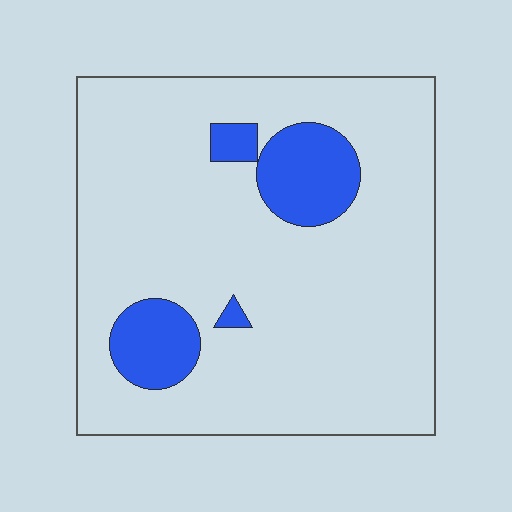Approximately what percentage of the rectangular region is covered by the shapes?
Approximately 15%.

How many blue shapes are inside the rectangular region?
4.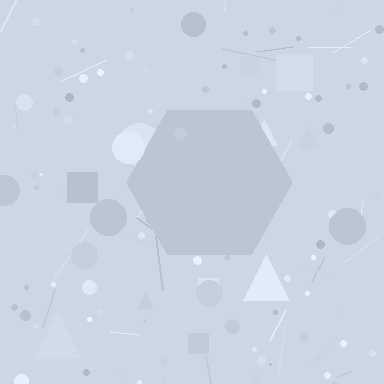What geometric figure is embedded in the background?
A hexagon is embedded in the background.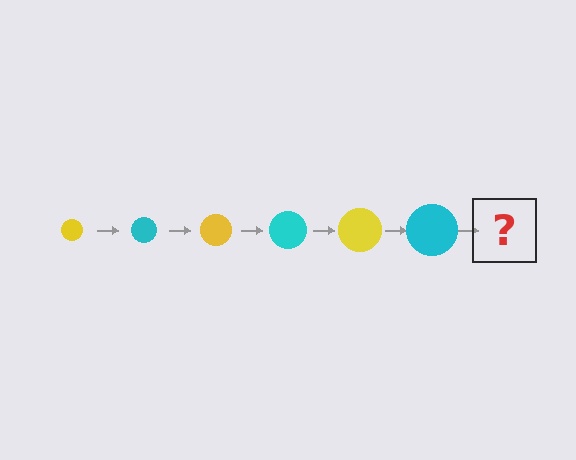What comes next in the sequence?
The next element should be a yellow circle, larger than the previous one.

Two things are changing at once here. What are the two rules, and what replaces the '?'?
The two rules are that the circle grows larger each step and the color cycles through yellow and cyan. The '?' should be a yellow circle, larger than the previous one.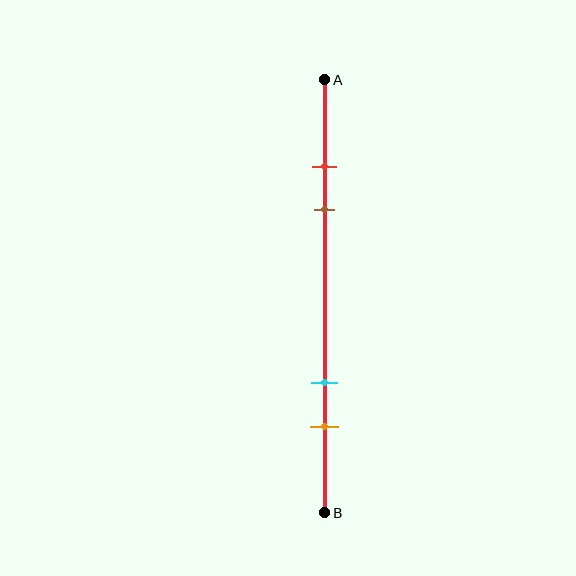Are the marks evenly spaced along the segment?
No, the marks are not evenly spaced.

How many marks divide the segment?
There are 4 marks dividing the segment.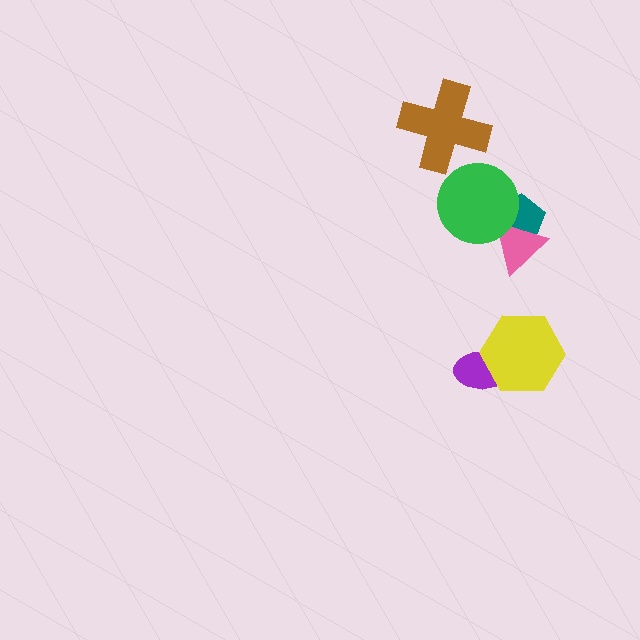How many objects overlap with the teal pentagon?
2 objects overlap with the teal pentagon.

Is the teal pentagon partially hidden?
Yes, it is partially covered by another shape.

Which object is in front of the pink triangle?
The green circle is in front of the pink triangle.